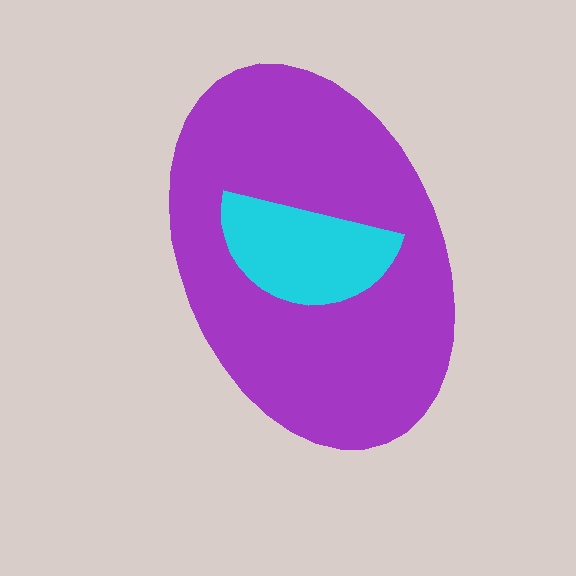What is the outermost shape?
The purple ellipse.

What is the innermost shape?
The cyan semicircle.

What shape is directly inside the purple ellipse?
The cyan semicircle.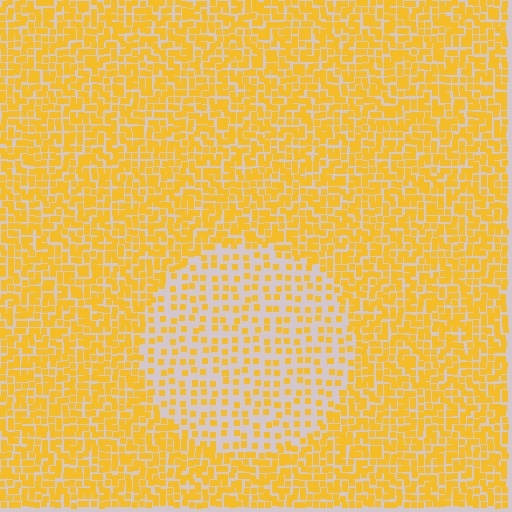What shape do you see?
I see a circle.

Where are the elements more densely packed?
The elements are more densely packed outside the circle boundary.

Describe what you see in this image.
The image contains small yellow elements arranged at two different densities. A circle-shaped region is visible where the elements are less densely packed than the surrounding area.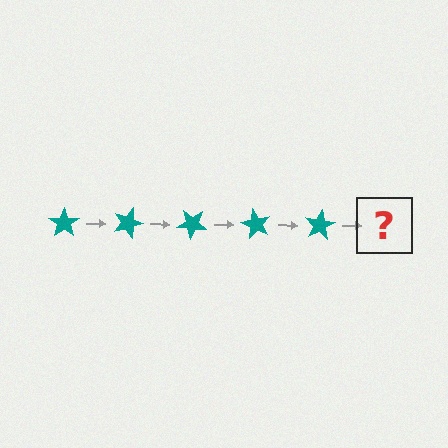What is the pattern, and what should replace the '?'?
The pattern is that the star rotates 20 degrees each step. The '?' should be a teal star rotated 100 degrees.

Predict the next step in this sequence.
The next step is a teal star rotated 100 degrees.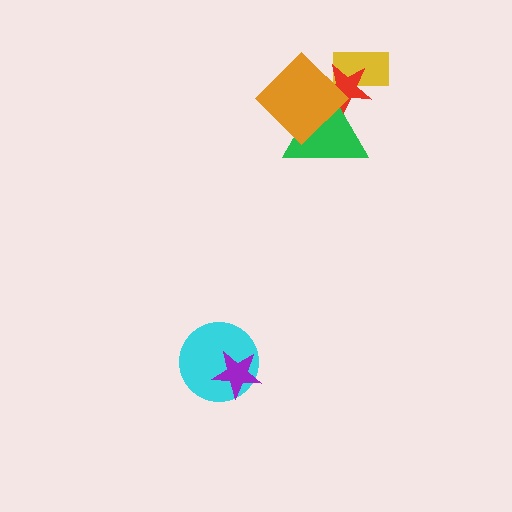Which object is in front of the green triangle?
The orange diamond is in front of the green triangle.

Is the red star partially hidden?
Yes, it is partially covered by another shape.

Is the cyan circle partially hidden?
Yes, it is partially covered by another shape.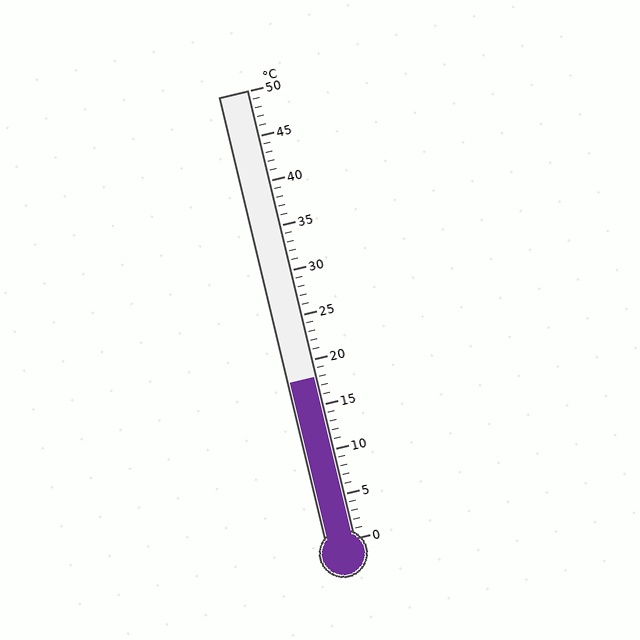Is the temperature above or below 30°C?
The temperature is below 30°C.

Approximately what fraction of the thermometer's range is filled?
The thermometer is filled to approximately 35% of its range.